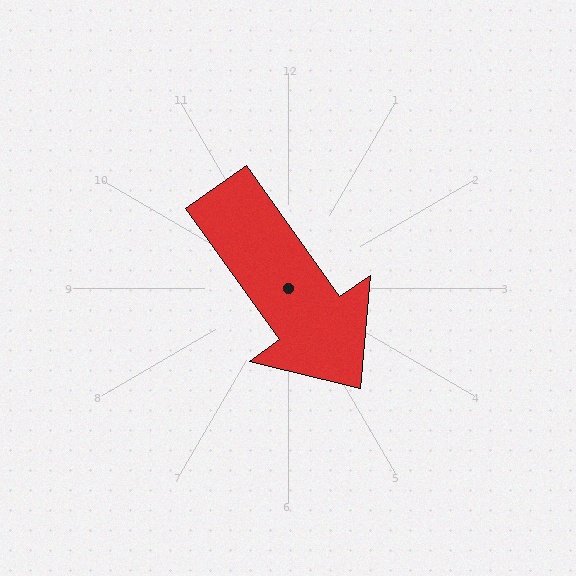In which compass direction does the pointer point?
Southeast.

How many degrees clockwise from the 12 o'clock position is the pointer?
Approximately 144 degrees.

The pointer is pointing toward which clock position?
Roughly 5 o'clock.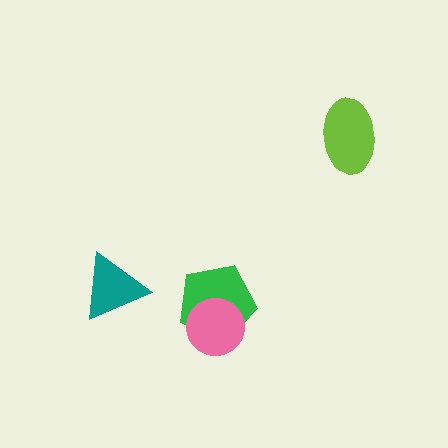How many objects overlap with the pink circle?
1 object overlaps with the pink circle.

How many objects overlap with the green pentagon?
1 object overlaps with the green pentagon.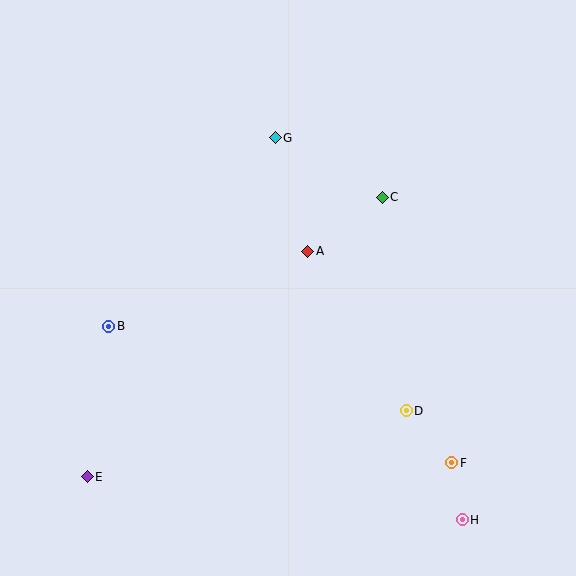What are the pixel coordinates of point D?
Point D is at (406, 411).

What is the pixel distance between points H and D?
The distance between H and D is 122 pixels.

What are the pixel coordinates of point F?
Point F is at (452, 463).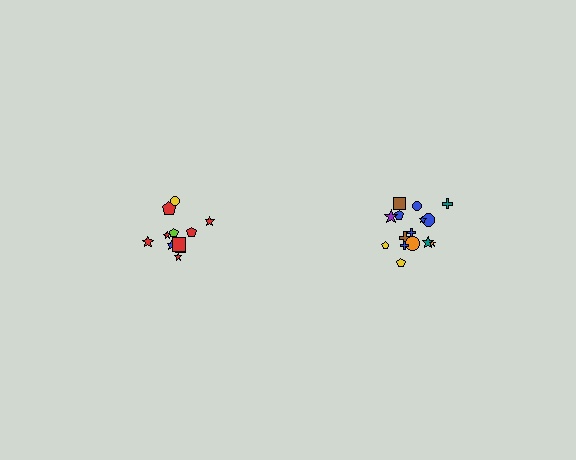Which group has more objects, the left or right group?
The right group.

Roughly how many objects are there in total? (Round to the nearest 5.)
Roughly 25 objects in total.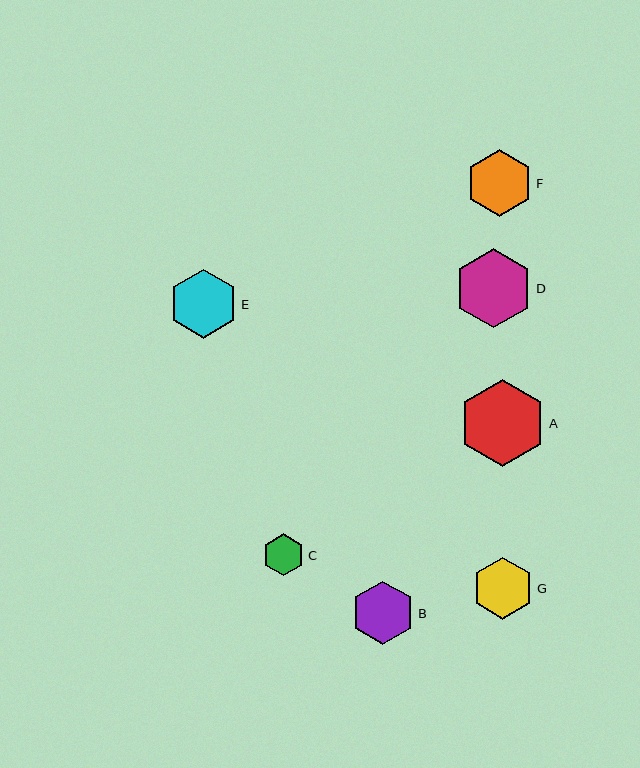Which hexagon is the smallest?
Hexagon C is the smallest with a size of approximately 42 pixels.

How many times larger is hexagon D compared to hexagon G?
Hexagon D is approximately 1.3 times the size of hexagon G.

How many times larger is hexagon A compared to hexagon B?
Hexagon A is approximately 1.4 times the size of hexagon B.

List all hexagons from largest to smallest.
From largest to smallest: A, D, E, F, B, G, C.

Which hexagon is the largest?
Hexagon A is the largest with a size of approximately 87 pixels.